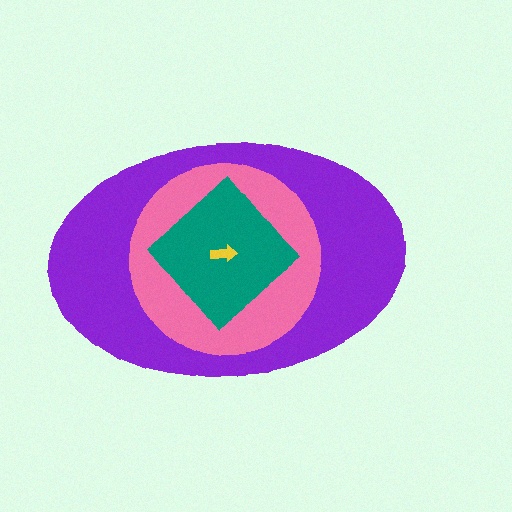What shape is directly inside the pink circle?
The teal diamond.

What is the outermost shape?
The purple ellipse.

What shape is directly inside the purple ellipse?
The pink circle.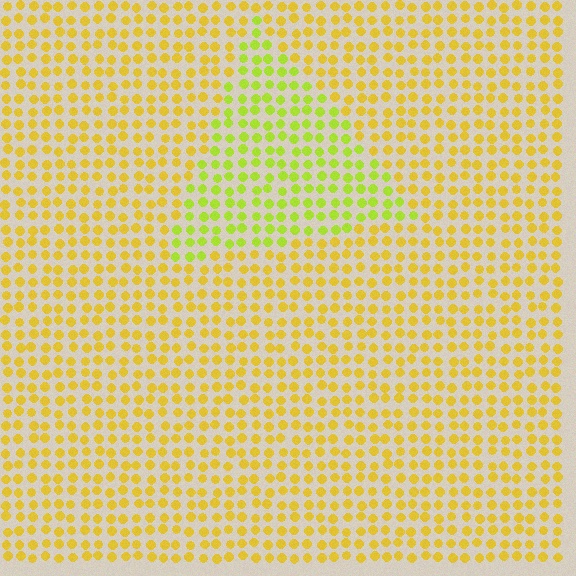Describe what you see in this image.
The image is filled with small yellow elements in a uniform arrangement. A triangle-shaped region is visible where the elements are tinted to a slightly different hue, forming a subtle color boundary.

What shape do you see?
I see a triangle.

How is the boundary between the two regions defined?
The boundary is defined purely by a slight shift in hue (about 31 degrees). Spacing, size, and orientation are identical on both sides.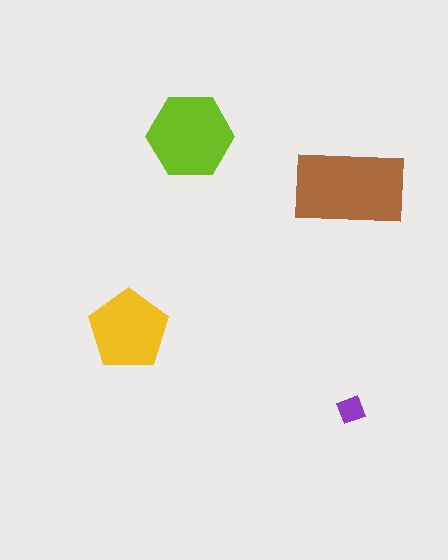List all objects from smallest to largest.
The purple diamond, the yellow pentagon, the lime hexagon, the brown rectangle.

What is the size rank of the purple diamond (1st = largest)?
4th.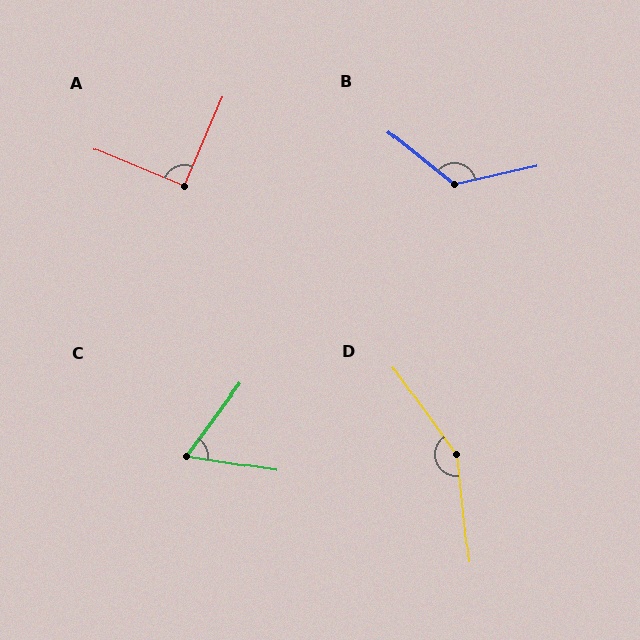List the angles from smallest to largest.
C (63°), A (91°), B (128°), D (151°).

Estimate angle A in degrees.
Approximately 91 degrees.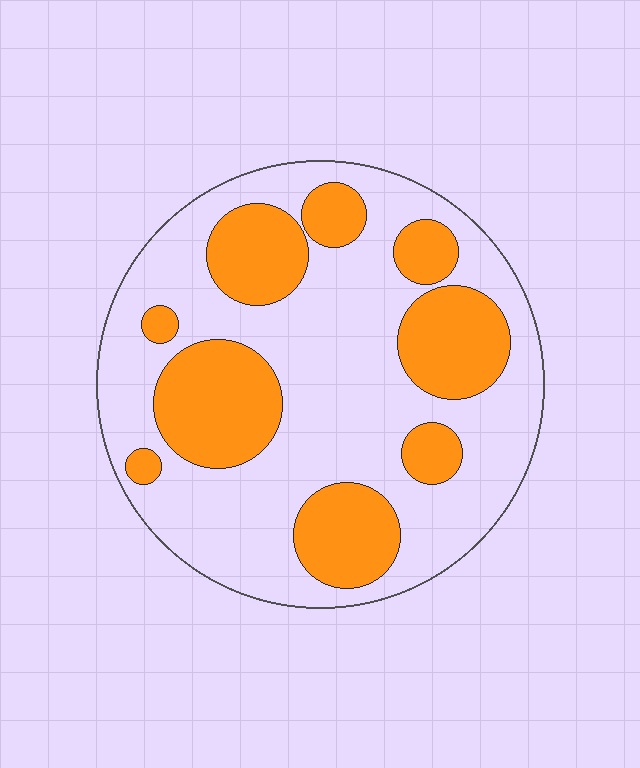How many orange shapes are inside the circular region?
9.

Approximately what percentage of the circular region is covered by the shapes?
Approximately 35%.